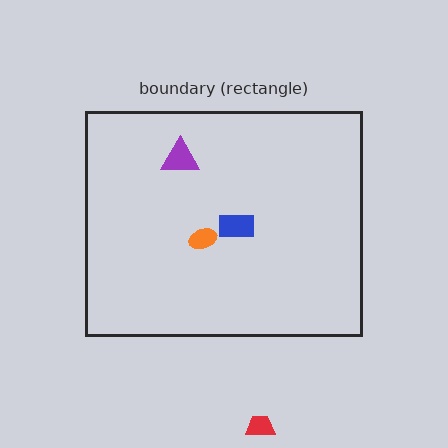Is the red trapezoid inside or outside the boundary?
Outside.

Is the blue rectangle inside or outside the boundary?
Inside.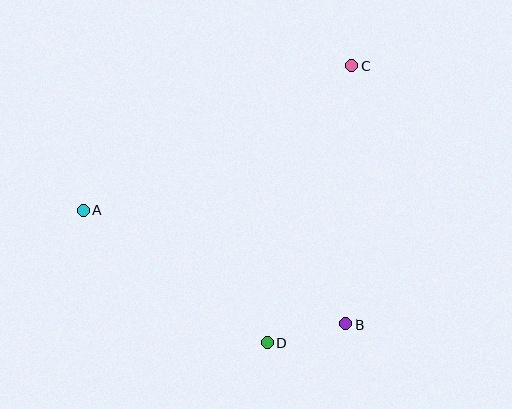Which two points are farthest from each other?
Points A and C are farthest from each other.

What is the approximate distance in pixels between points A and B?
The distance between A and B is approximately 286 pixels.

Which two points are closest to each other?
Points B and D are closest to each other.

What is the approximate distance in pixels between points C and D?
The distance between C and D is approximately 290 pixels.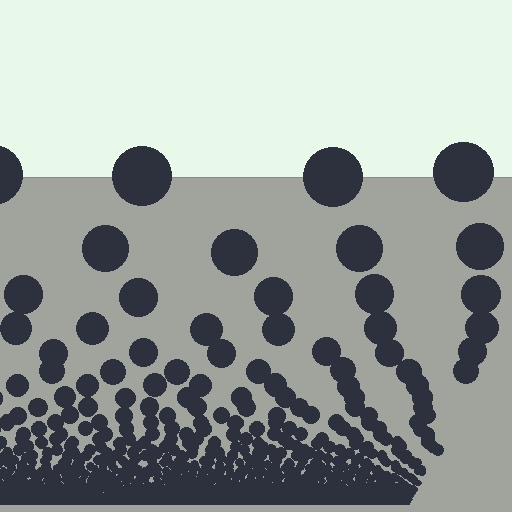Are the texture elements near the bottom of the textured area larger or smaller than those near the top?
Smaller. The gradient is inverted — elements near the bottom are smaller and denser.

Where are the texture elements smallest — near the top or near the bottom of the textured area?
Near the bottom.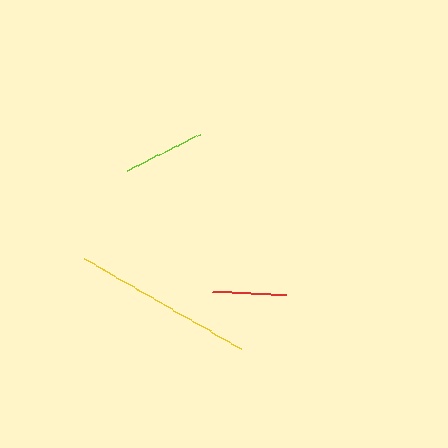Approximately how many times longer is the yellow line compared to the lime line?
The yellow line is approximately 2.2 times the length of the lime line.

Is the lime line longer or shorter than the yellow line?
The yellow line is longer than the lime line.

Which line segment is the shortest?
The red line is the shortest at approximately 74 pixels.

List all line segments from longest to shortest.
From longest to shortest: yellow, lime, red.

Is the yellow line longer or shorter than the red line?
The yellow line is longer than the red line.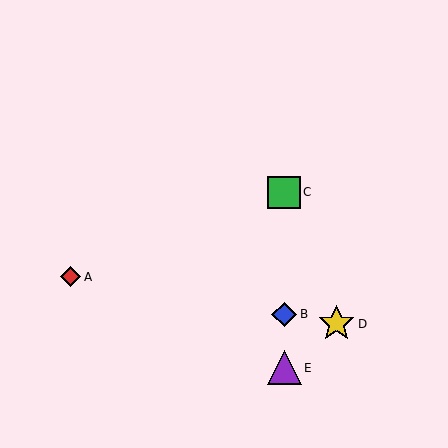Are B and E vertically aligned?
Yes, both are at x≈284.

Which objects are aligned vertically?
Objects B, C, E are aligned vertically.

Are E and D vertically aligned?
No, E is at x≈284 and D is at x≈336.